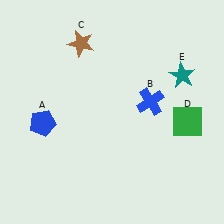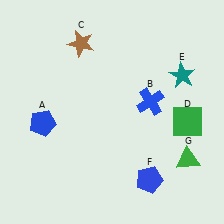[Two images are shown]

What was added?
A blue pentagon (F), a green triangle (G) were added in Image 2.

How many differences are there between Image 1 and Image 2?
There are 2 differences between the two images.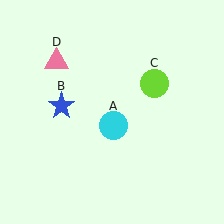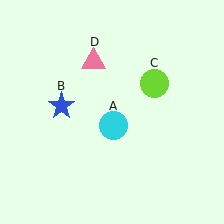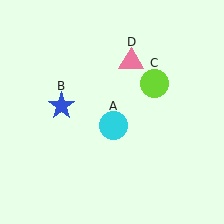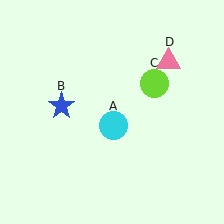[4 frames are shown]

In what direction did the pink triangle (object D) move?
The pink triangle (object D) moved right.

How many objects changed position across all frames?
1 object changed position: pink triangle (object D).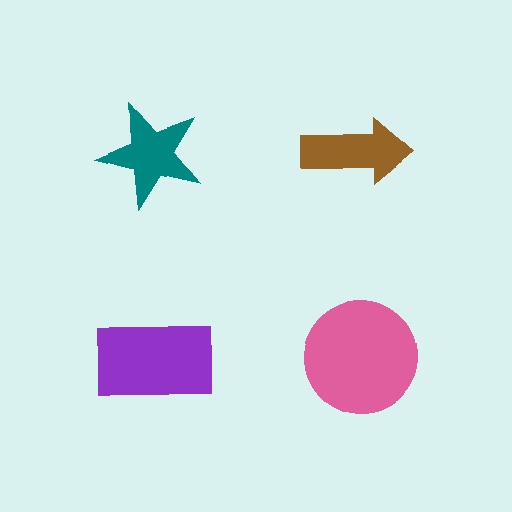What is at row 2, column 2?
A pink circle.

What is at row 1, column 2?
A brown arrow.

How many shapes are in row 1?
2 shapes.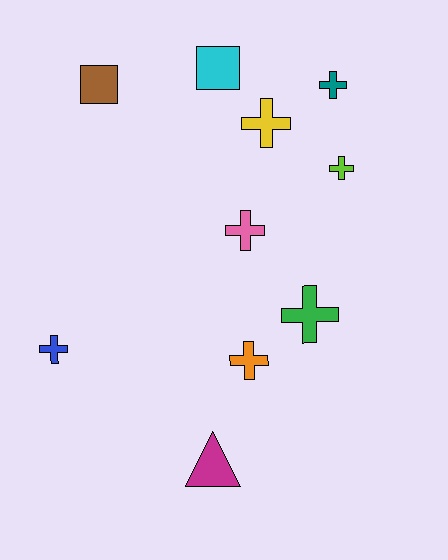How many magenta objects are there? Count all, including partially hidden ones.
There is 1 magenta object.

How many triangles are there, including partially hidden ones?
There is 1 triangle.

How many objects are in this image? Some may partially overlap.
There are 10 objects.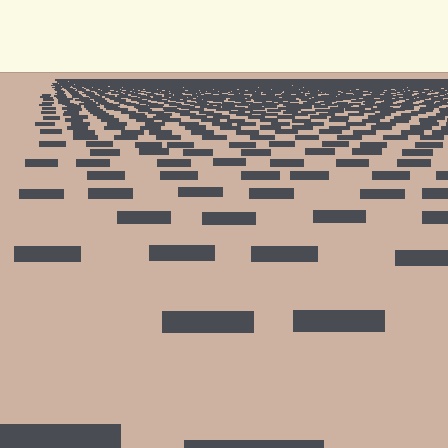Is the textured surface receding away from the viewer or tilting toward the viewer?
The surface is receding away from the viewer. Texture elements get smaller and denser toward the top.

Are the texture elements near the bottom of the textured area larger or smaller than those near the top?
Larger. Near the bottom, elements are closer to the viewer and appear at a bigger on-screen size.